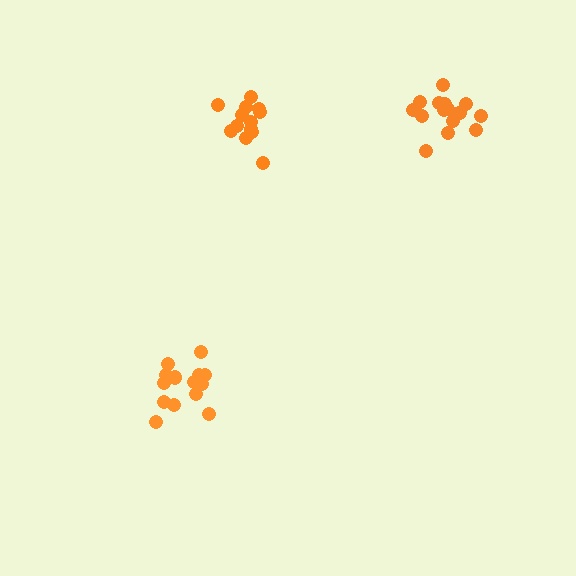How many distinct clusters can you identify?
There are 3 distinct clusters.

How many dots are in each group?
Group 1: 15 dots, Group 2: 15 dots, Group 3: 13 dots (43 total).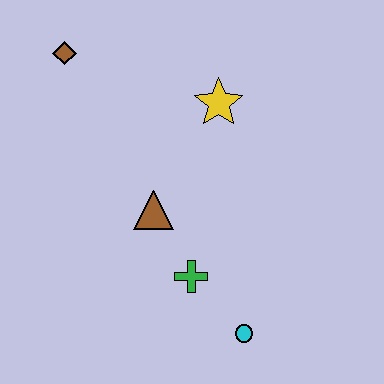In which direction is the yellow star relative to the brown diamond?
The yellow star is to the right of the brown diamond.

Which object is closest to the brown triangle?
The green cross is closest to the brown triangle.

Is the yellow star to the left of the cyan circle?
Yes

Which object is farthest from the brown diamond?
The cyan circle is farthest from the brown diamond.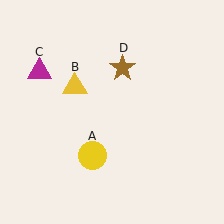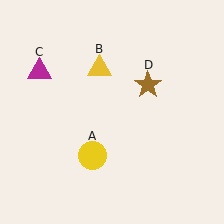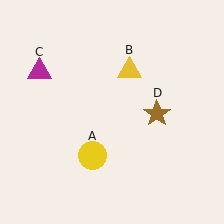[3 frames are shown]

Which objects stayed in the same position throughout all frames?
Yellow circle (object A) and magenta triangle (object C) remained stationary.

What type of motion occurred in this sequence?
The yellow triangle (object B), brown star (object D) rotated clockwise around the center of the scene.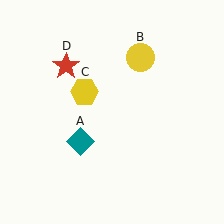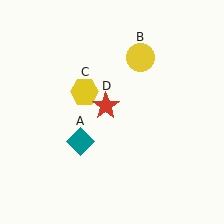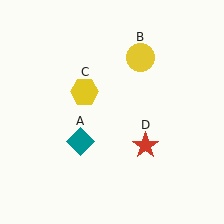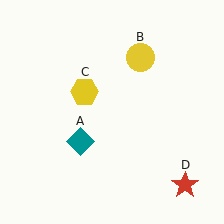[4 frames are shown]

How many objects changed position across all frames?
1 object changed position: red star (object D).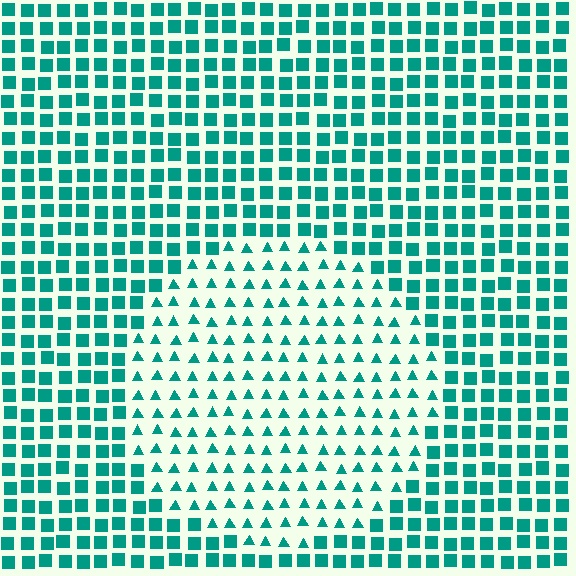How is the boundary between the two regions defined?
The boundary is defined by a change in element shape: triangles inside vs. squares outside. All elements share the same color and spacing.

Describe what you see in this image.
The image is filled with small teal elements arranged in a uniform grid. A circle-shaped region contains triangles, while the surrounding area contains squares. The boundary is defined purely by the change in element shape.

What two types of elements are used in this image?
The image uses triangles inside the circle region and squares outside it.